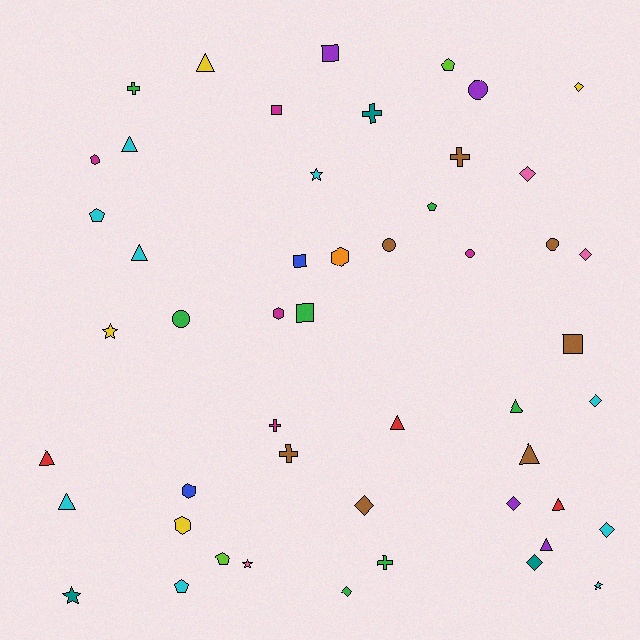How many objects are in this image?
There are 50 objects.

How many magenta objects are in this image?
There are 5 magenta objects.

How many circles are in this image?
There are 5 circles.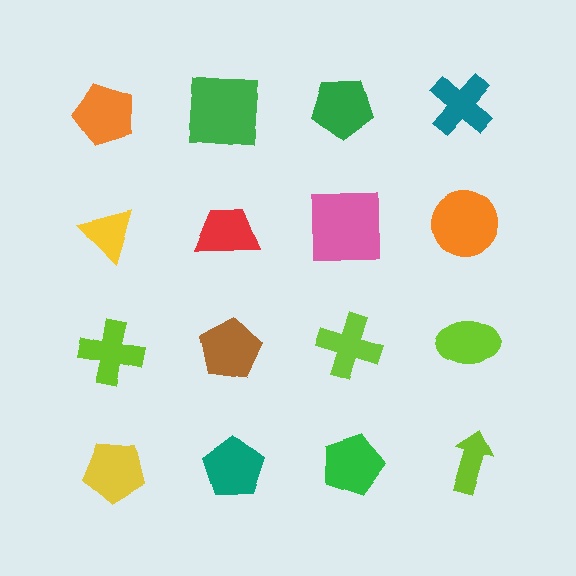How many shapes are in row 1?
4 shapes.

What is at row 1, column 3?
A green pentagon.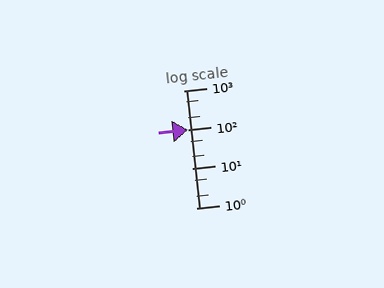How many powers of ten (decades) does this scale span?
The scale spans 3 decades, from 1 to 1000.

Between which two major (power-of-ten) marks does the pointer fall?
The pointer is between 100 and 1000.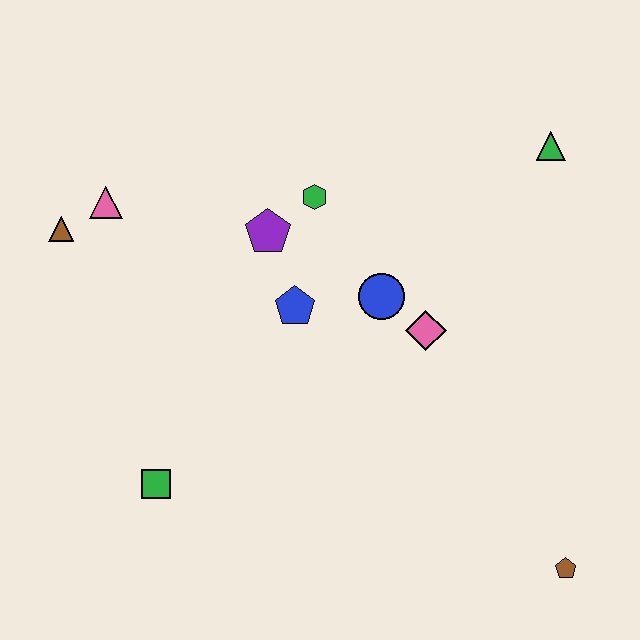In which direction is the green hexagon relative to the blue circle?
The green hexagon is above the blue circle.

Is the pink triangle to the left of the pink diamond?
Yes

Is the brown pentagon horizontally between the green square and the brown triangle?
No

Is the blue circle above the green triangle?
No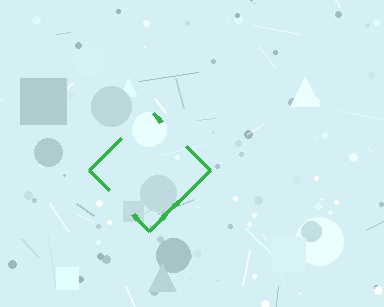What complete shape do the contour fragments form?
The contour fragments form a diamond.